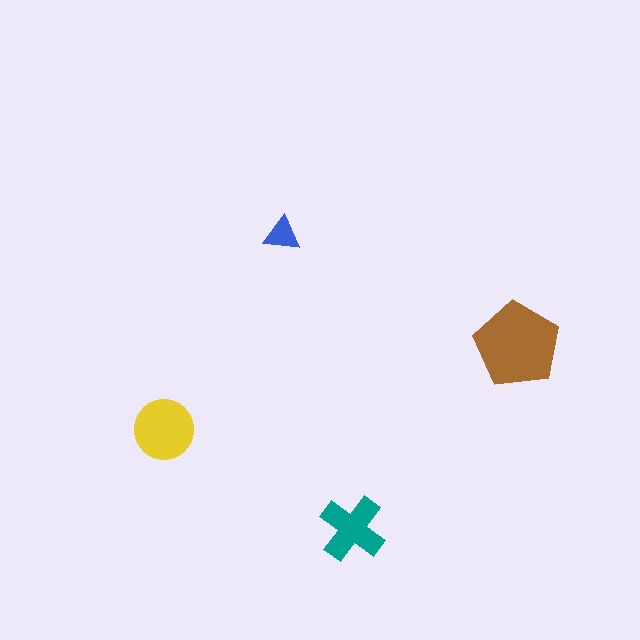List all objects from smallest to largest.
The blue triangle, the teal cross, the yellow circle, the brown pentagon.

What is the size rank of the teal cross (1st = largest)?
3rd.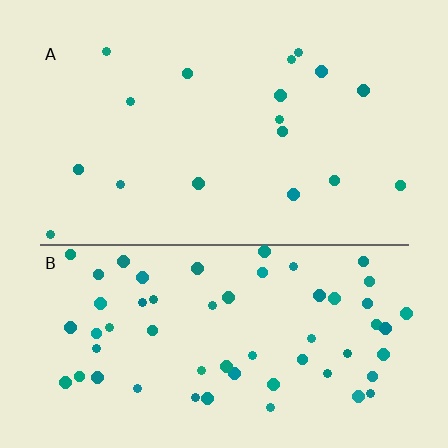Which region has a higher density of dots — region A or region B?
B (the bottom).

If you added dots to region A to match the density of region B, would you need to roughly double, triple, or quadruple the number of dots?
Approximately triple.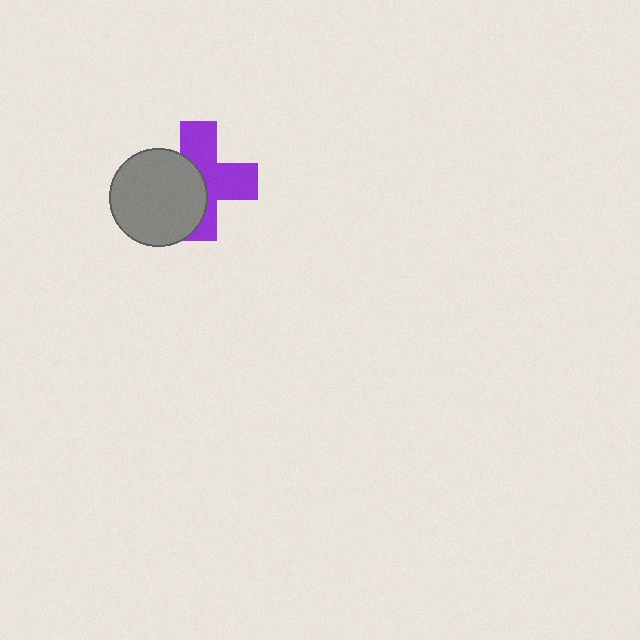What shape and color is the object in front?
The object in front is a gray circle.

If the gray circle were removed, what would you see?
You would see the complete purple cross.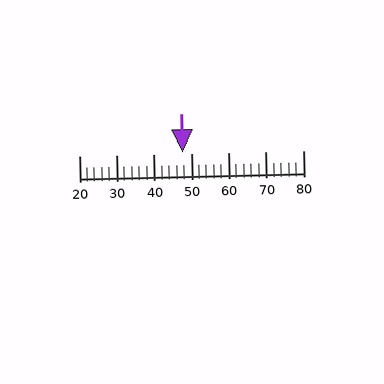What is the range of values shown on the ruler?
The ruler shows values from 20 to 80.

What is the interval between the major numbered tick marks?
The major tick marks are spaced 10 units apart.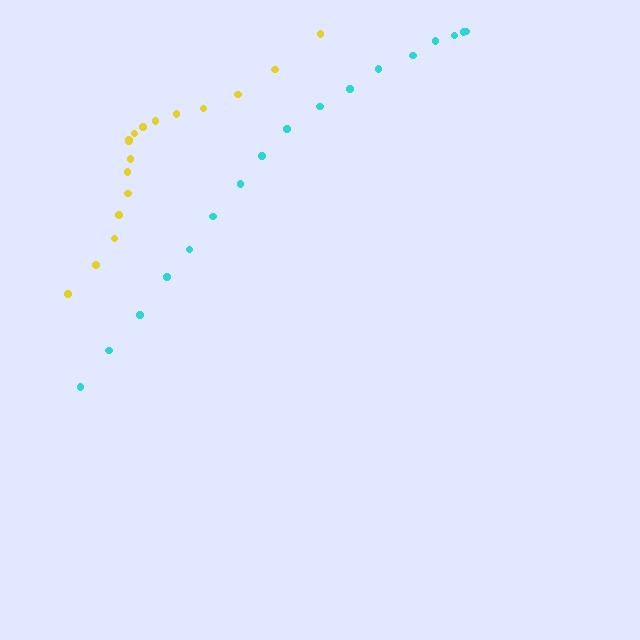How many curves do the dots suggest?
There are 2 distinct paths.